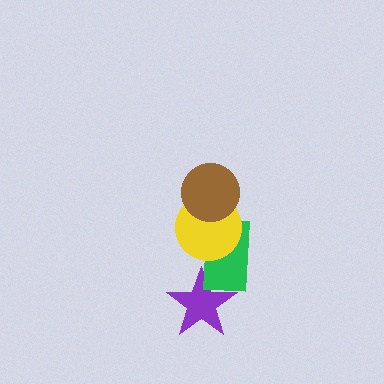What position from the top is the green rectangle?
The green rectangle is 3rd from the top.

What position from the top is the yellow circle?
The yellow circle is 2nd from the top.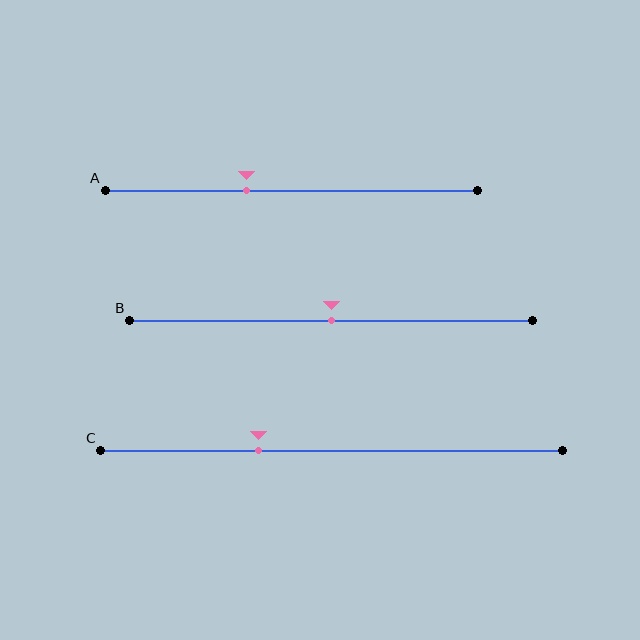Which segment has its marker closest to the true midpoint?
Segment B has its marker closest to the true midpoint.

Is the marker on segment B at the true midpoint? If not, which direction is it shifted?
Yes, the marker on segment B is at the true midpoint.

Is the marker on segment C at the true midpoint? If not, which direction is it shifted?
No, the marker on segment C is shifted to the left by about 16% of the segment length.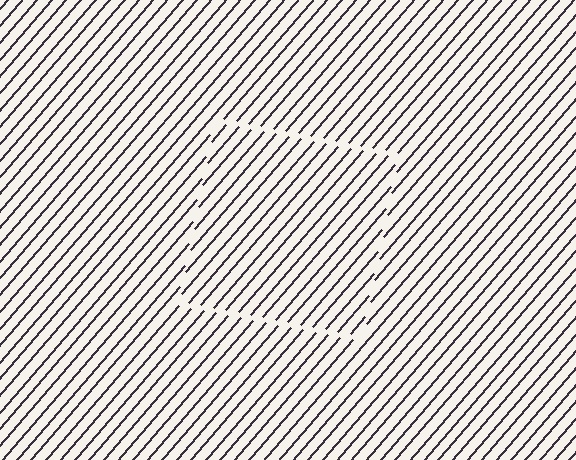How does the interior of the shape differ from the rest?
The interior of the shape contains the same grating, shifted by half a period — the contour is defined by the phase discontinuity where line-ends from the inner and outer gratings abut.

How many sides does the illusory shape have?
4 sides — the line-ends trace a square.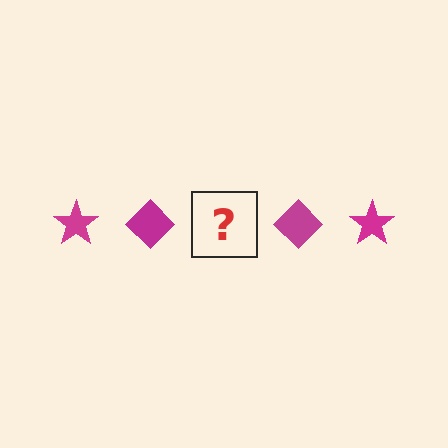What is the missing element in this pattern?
The missing element is a magenta star.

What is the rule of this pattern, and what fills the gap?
The rule is that the pattern cycles through star, diamond shapes in magenta. The gap should be filled with a magenta star.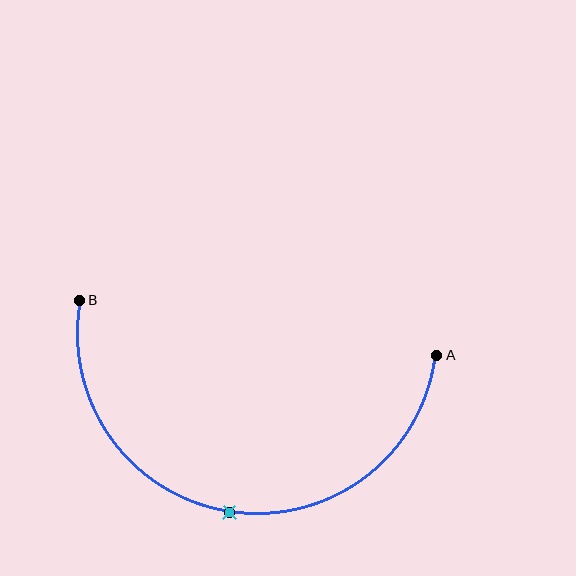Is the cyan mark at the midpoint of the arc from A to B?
Yes. The cyan mark lies on the arc at equal arc-length from both A and B — it is the arc midpoint.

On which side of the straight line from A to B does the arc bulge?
The arc bulges below the straight line connecting A and B.